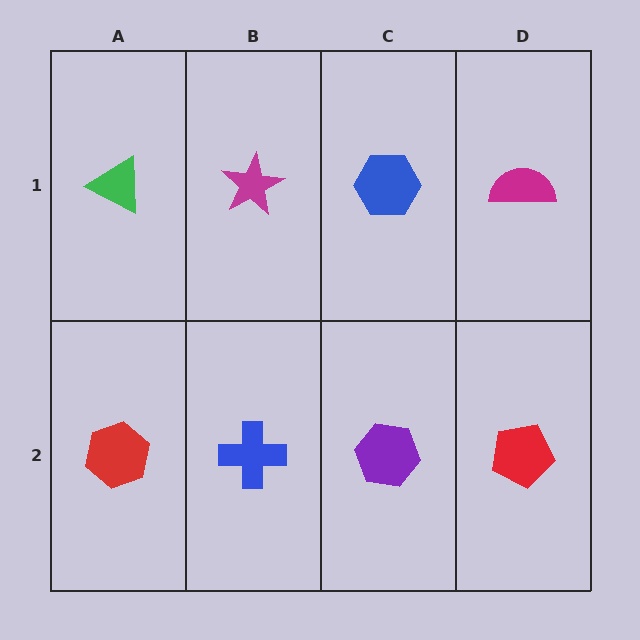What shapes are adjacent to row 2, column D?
A magenta semicircle (row 1, column D), a purple hexagon (row 2, column C).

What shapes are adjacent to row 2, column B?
A magenta star (row 1, column B), a red hexagon (row 2, column A), a purple hexagon (row 2, column C).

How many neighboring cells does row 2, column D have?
2.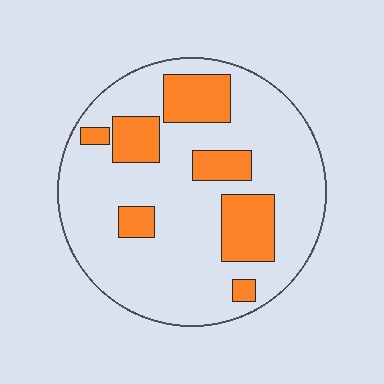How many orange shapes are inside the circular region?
7.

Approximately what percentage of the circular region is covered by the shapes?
Approximately 25%.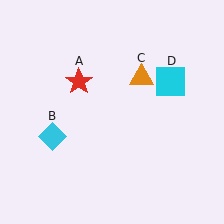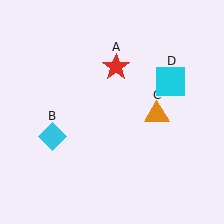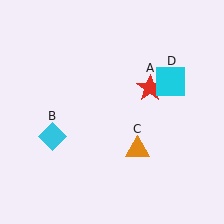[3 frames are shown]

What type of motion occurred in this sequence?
The red star (object A), orange triangle (object C) rotated clockwise around the center of the scene.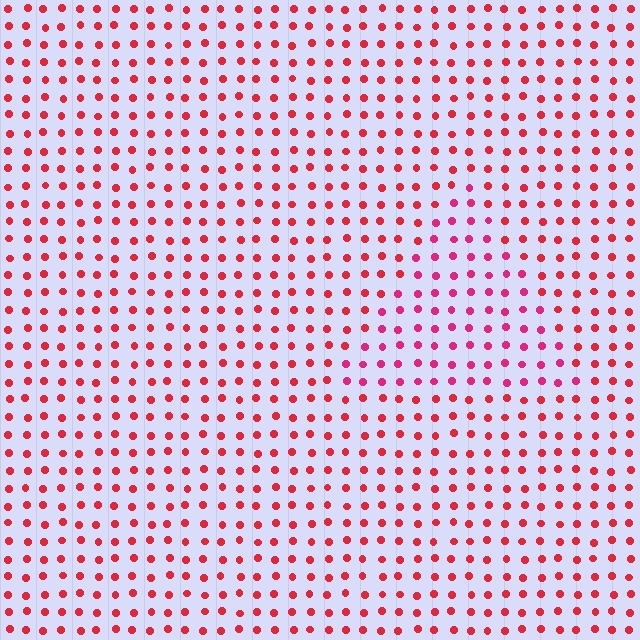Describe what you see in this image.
The image is filled with small red elements in a uniform arrangement. A triangle-shaped region is visible where the elements are tinted to a slightly different hue, forming a subtle color boundary.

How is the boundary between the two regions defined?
The boundary is defined purely by a slight shift in hue (about 22 degrees). Spacing, size, and orientation are identical on both sides.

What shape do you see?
I see a triangle.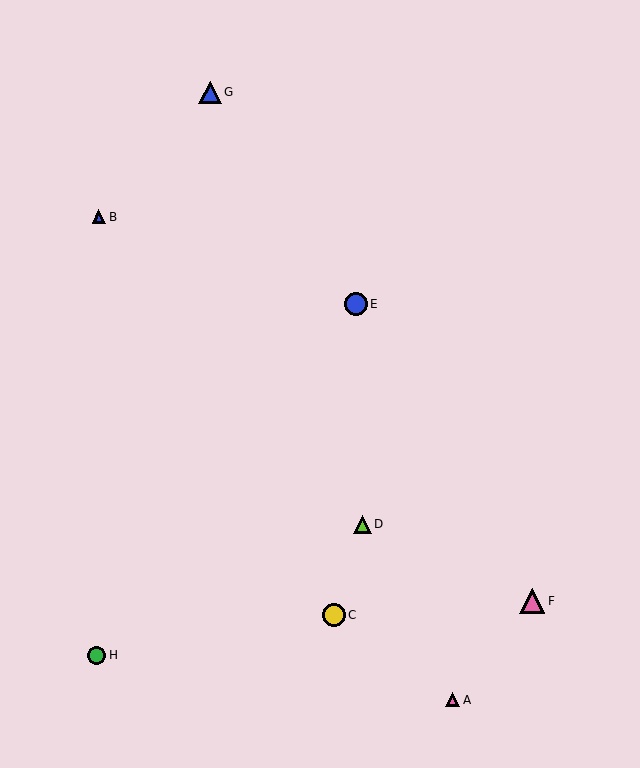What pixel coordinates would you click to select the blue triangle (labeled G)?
Click at (210, 92) to select the blue triangle G.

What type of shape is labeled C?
Shape C is a yellow circle.